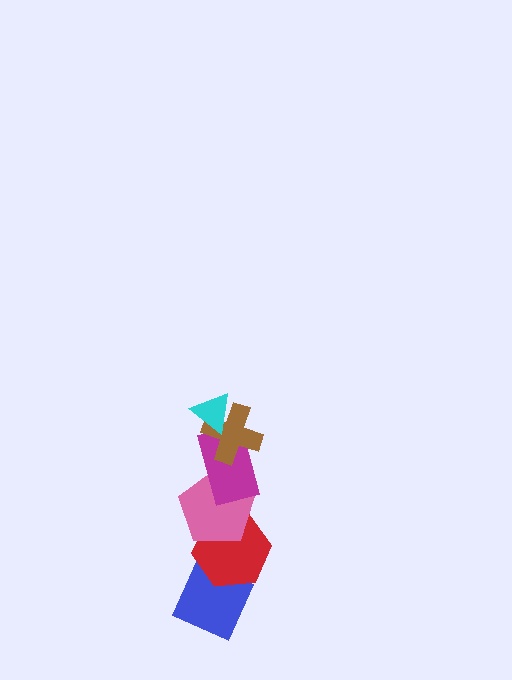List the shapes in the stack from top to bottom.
From top to bottom: the cyan triangle, the brown cross, the magenta rectangle, the pink pentagon, the red hexagon, the blue diamond.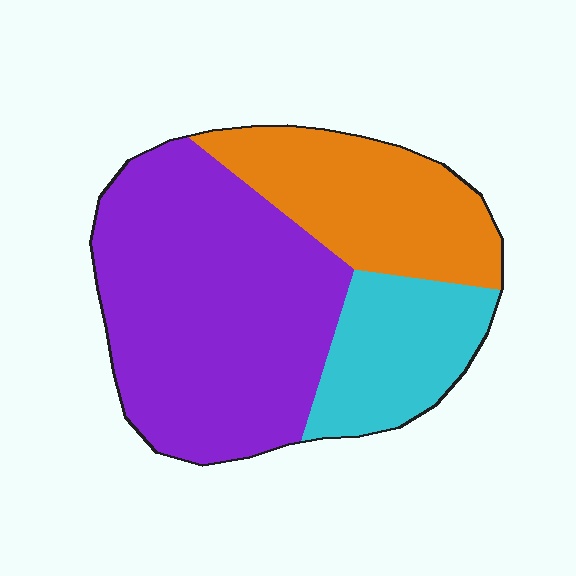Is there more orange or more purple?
Purple.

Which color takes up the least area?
Cyan, at roughly 20%.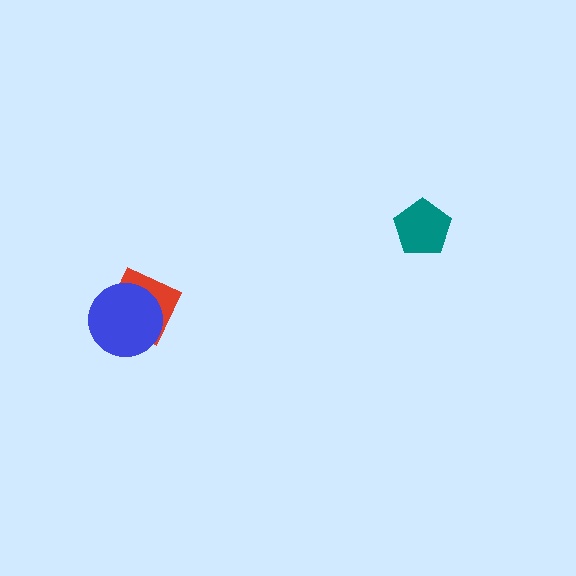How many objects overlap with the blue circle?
1 object overlaps with the blue circle.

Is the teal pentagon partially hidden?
No, no other shape covers it.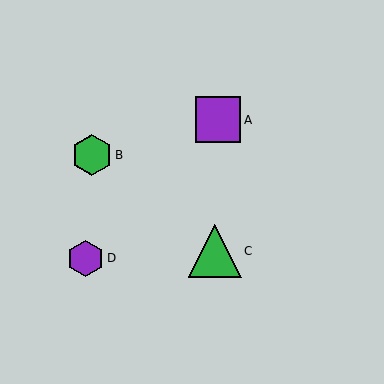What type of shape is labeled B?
Shape B is a green hexagon.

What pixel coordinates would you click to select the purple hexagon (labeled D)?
Click at (86, 258) to select the purple hexagon D.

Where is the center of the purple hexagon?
The center of the purple hexagon is at (86, 258).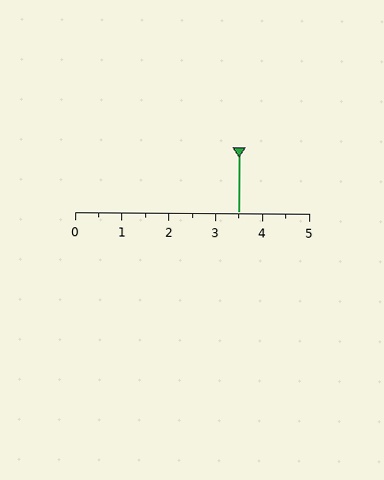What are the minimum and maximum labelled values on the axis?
The axis runs from 0 to 5.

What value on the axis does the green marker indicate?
The marker indicates approximately 3.5.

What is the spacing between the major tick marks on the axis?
The major ticks are spaced 1 apart.